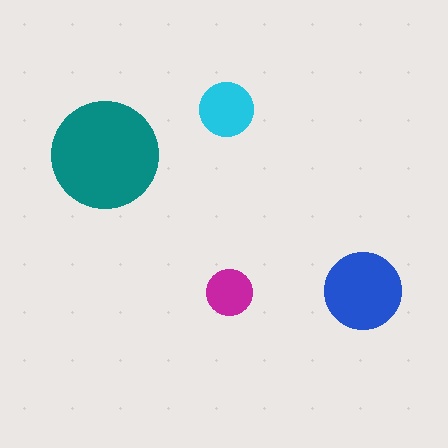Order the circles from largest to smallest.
the teal one, the blue one, the cyan one, the magenta one.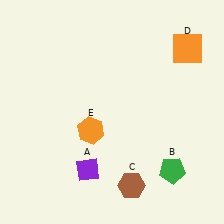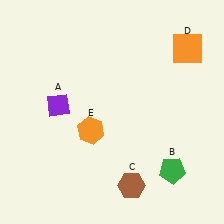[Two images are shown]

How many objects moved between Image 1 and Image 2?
1 object moved between the two images.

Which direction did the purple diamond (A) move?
The purple diamond (A) moved up.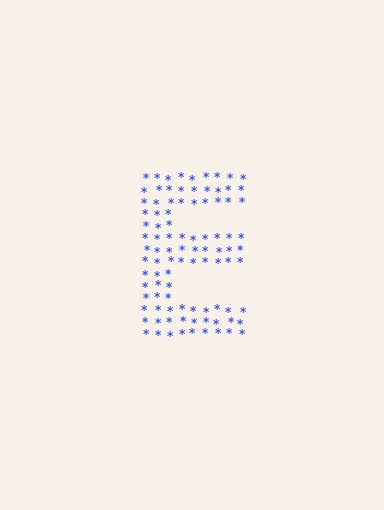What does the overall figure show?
The overall figure shows the letter E.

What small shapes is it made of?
It is made of small asterisks.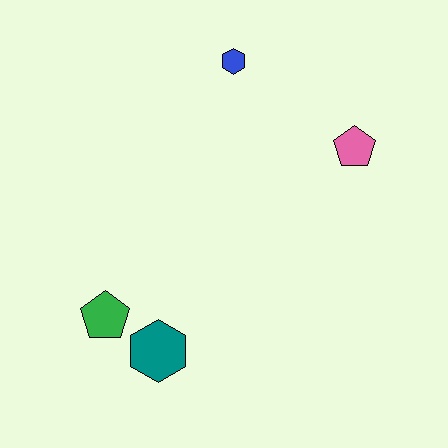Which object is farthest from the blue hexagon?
The teal hexagon is farthest from the blue hexagon.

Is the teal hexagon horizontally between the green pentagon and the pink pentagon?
Yes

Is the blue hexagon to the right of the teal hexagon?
Yes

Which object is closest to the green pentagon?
The teal hexagon is closest to the green pentagon.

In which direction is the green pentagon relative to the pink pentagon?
The green pentagon is to the left of the pink pentagon.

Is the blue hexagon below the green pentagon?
No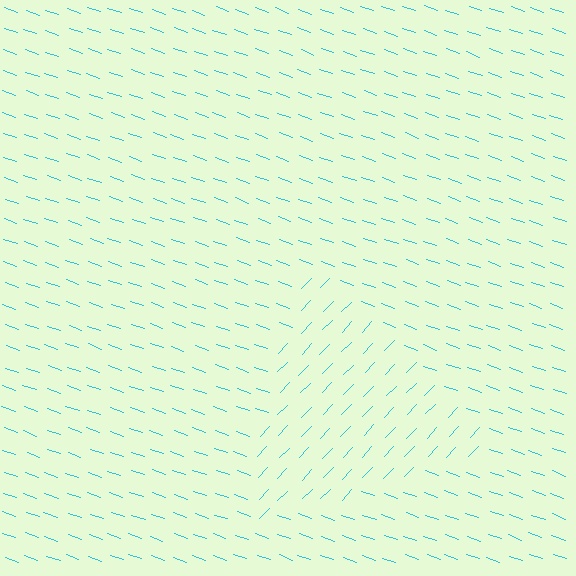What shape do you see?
I see a triangle.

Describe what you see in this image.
The image is filled with small cyan line segments. A triangle region in the image has lines oriented differently from the surrounding lines, creating a visible texture boundary.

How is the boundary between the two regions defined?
The boundary is defined purely by a change in line orientation (approximately 66 degrees difference). All lines are the same color and thickness.